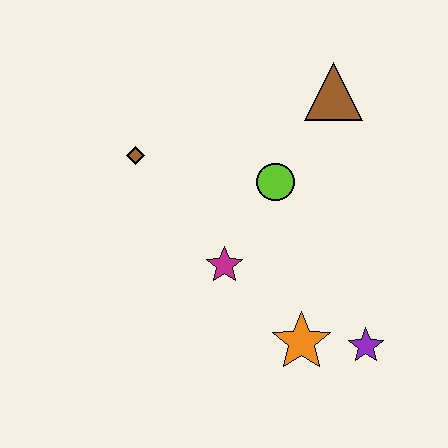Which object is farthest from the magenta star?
The brown triangle is farthest from the magenta star.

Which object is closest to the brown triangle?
The lime circle is closest to the brown triangle.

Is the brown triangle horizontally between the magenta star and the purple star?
Yes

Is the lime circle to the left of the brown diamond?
No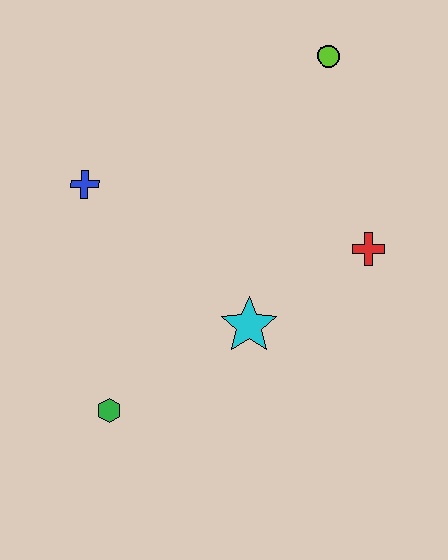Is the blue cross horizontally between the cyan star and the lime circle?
No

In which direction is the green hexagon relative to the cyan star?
The green hexagon is to the left of the cyan star.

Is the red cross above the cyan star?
Yes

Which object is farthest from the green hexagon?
The lime circle is farthest from the green hexagon.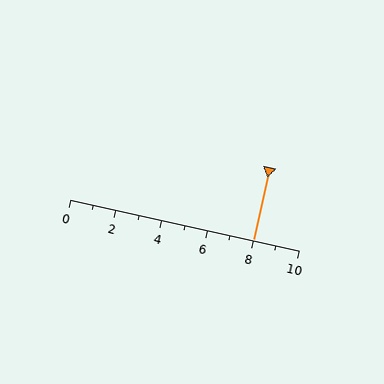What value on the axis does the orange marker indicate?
The marker indicates approximately 8.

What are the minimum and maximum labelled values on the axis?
The axis runs from 0 to 10.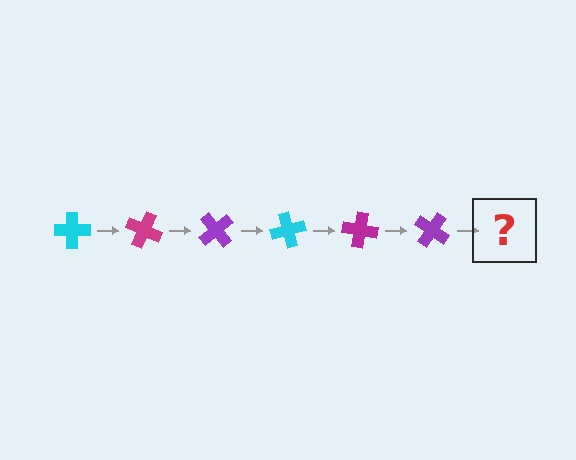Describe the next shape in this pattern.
It should be a cyan cross, rotated 150 degrees from the start.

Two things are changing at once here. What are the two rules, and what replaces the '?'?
The two rules are that it rotates 25 degrees each step and the color cycles through cyan, magenta, and purple. The '?' should be a cyan cross, rotated 150 degrees from the start.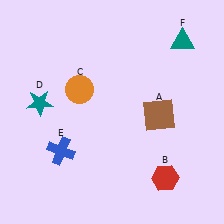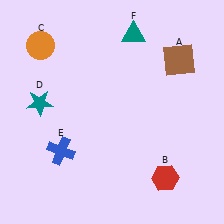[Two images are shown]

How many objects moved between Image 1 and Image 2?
3 objects moved between the two images.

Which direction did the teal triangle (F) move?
The teal triangle (F) moved left.